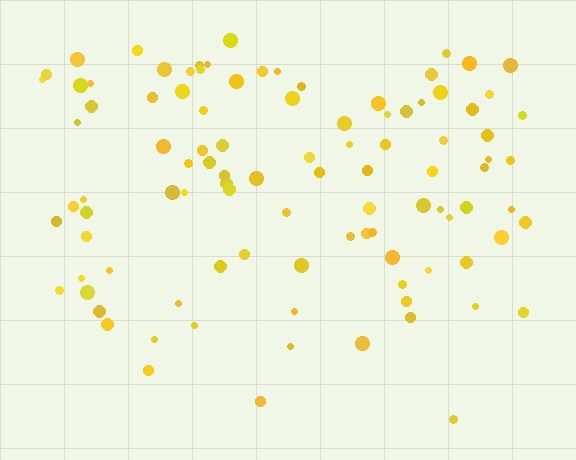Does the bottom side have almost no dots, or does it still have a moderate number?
Still a moderate number, just noticeably fewer than the top.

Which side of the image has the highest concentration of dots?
The top.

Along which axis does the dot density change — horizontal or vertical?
Vertical.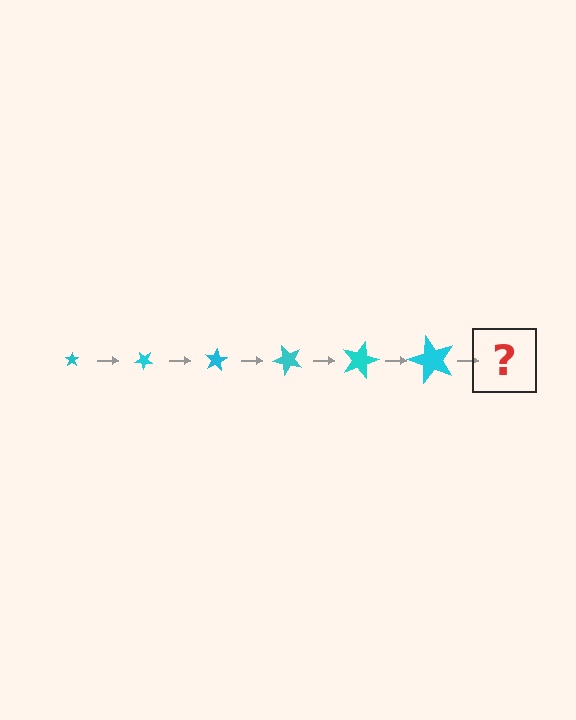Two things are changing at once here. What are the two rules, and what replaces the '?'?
The two rules are that the star grows larger each step and it rotates 40 degrees each step. The '?' should be a star, larger than the previous one and rotated 240 degrees from the start.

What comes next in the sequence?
The next element should be a star, larger than the previous one and rotated 240 degrees from the start.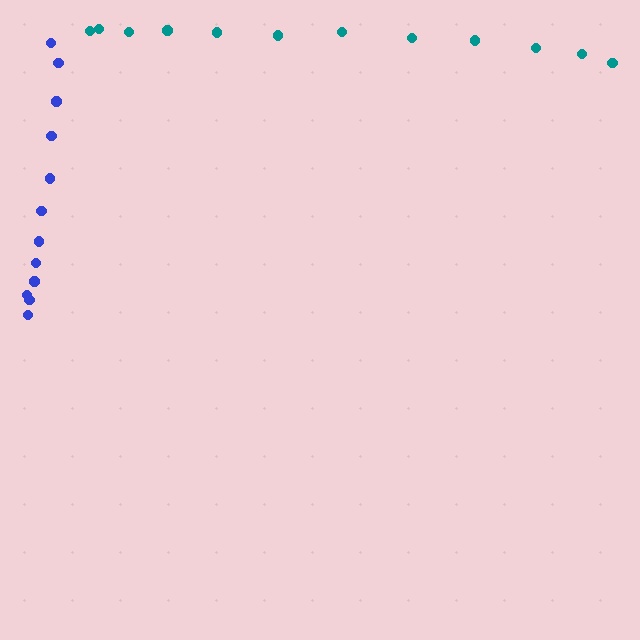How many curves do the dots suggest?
There are 2 distinct paths.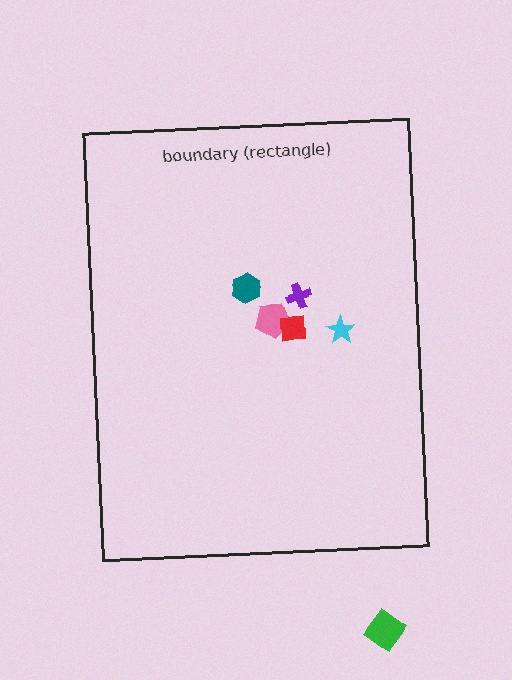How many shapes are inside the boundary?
5 inside, 1 outside.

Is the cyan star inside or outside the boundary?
Inside.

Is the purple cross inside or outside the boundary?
Inside.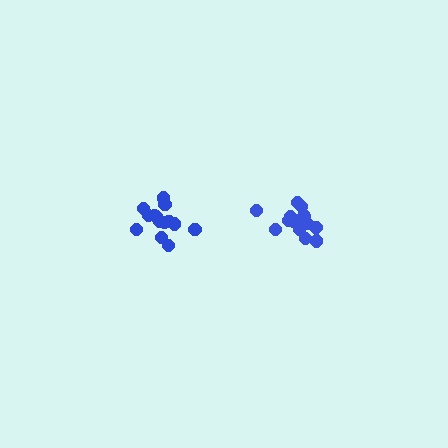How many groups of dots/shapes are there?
There are 2 groups.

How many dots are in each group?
Group 1: 15 dots, Group 2: 15 dots (30 total).